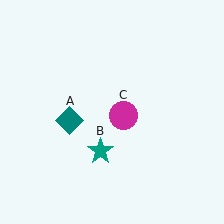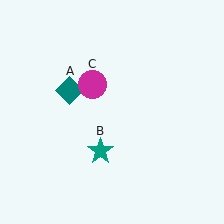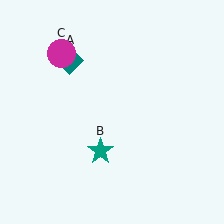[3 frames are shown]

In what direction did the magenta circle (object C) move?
The magenta circle (object C) moved up and to the left.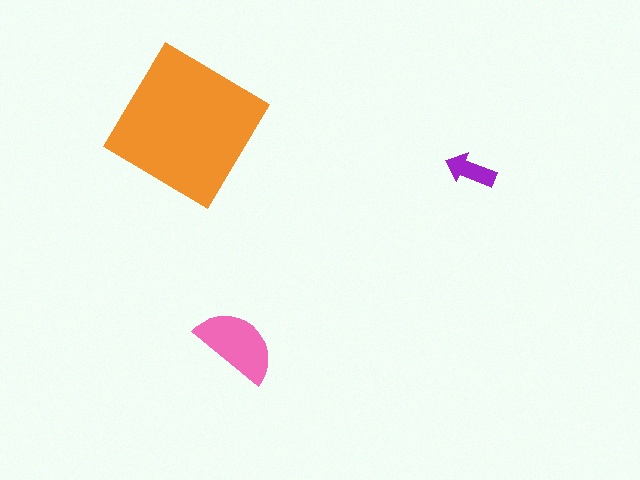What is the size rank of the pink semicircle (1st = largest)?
2nd.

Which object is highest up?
The orange diamond is topmost.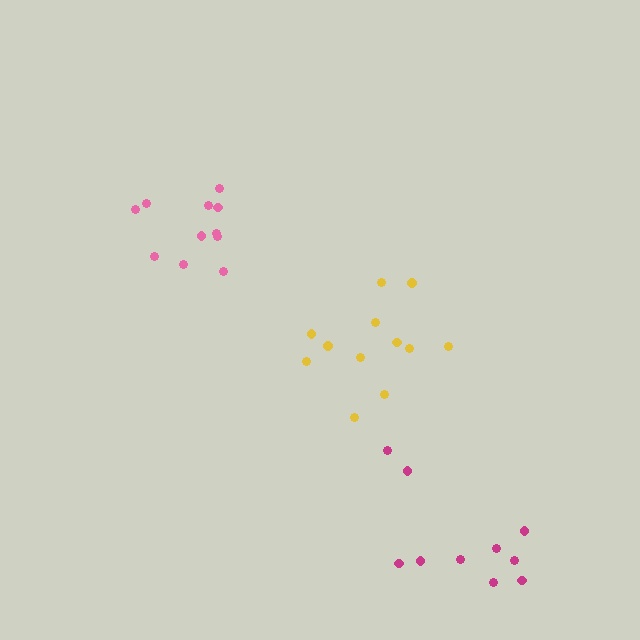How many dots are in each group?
Group 1: 11 dots, Group 2: 12 dots, Group 3: 10 dots (33 total).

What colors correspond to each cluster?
The clusters are colored: pink, yellow, magenta.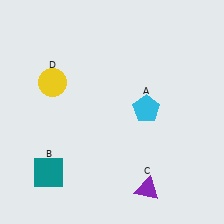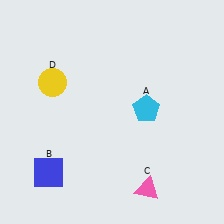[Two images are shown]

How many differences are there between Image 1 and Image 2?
There are 2 differences between the two images.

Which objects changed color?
B changed from teal to blue. C changed from purple to pink.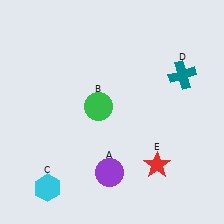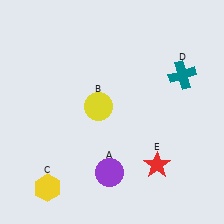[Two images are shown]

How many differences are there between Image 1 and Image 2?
There are 2 differences between the two images.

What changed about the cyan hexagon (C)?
In Image 1, C is cyan. In Image 2, it changed to yellow.